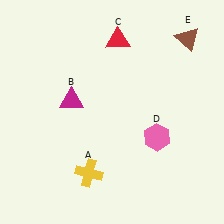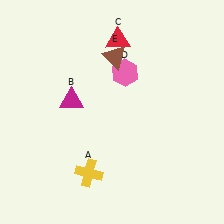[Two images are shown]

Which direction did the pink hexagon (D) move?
The pink hexagon (D) moved up.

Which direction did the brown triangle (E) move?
The brown triangle (E) moved left.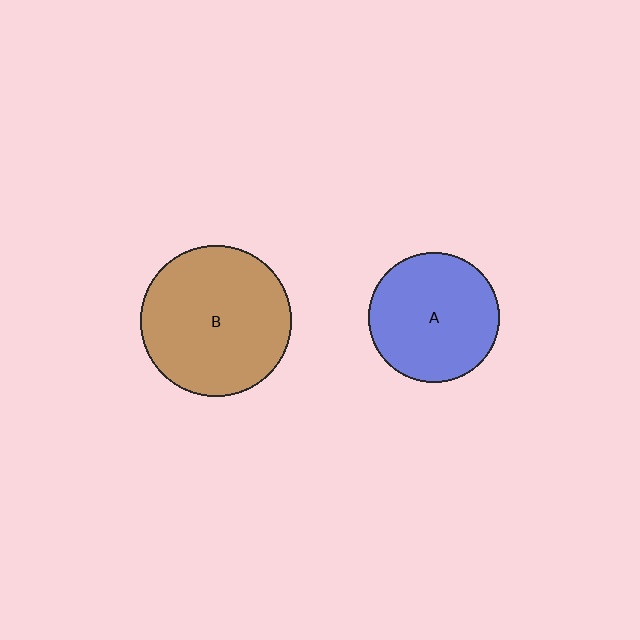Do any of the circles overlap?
No, none of the circles overlap.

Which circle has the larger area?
Circle B (brown).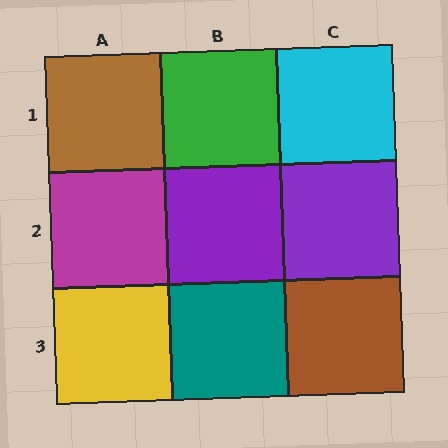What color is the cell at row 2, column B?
Purple.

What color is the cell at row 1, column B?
Green.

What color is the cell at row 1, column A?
Brown.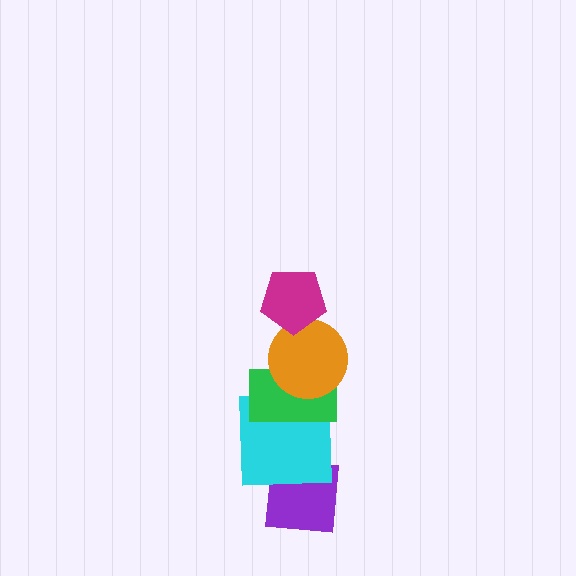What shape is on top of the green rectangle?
The orange circle is on top of the green rectangle.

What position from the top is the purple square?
The purple square is 5th from the top.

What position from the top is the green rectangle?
The green rectangle is 3rd from the top.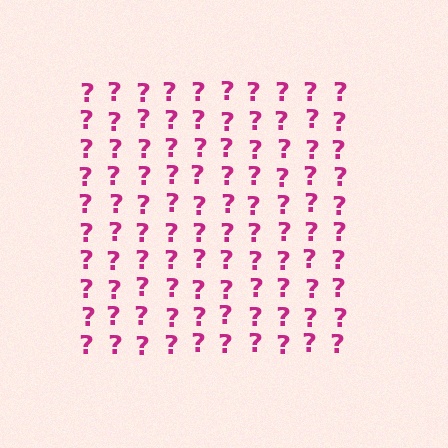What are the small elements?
The small elements are question marks.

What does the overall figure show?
The overall figure shows a square.